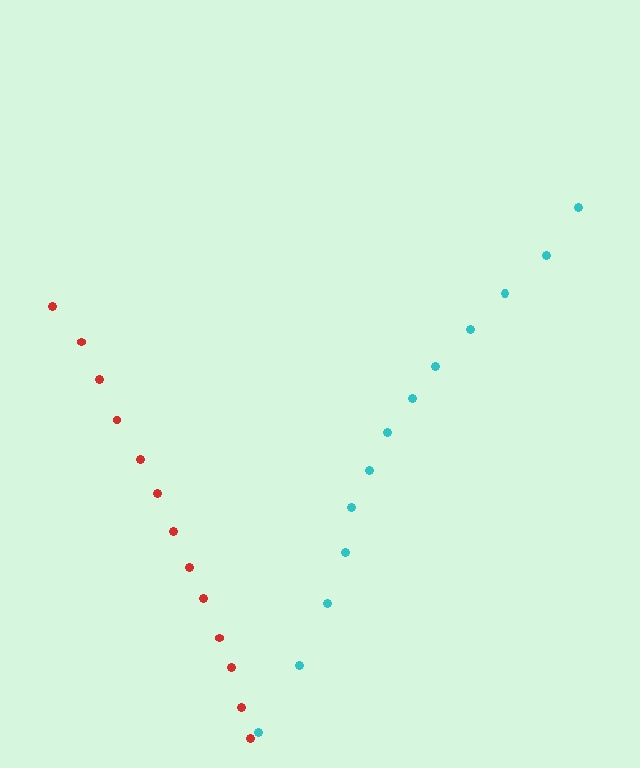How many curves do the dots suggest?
There are 2 distinct paths.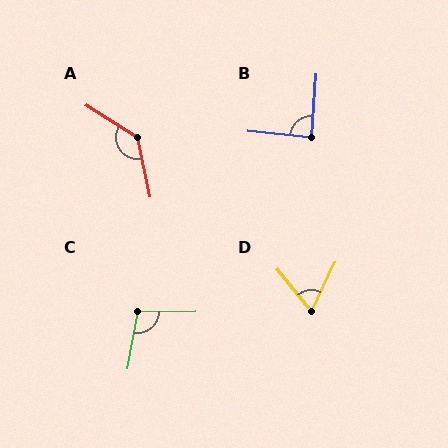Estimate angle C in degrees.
Approximately 101 degrees.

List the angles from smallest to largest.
D (64°), B (88°), C (101°), A (134°).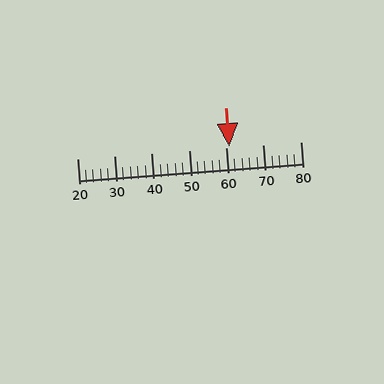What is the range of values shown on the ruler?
The ruler shows values from 20 to 80.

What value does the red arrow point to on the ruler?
The red arrow points to approximately 61.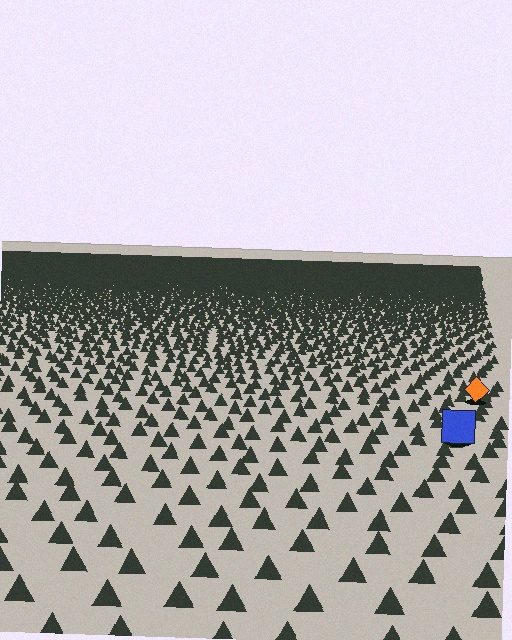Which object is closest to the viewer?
The blue square is closest. The texture marks near it are larger and more spread out.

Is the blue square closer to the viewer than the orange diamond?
Yes. The blue square is closer — you can tell from the texture gradient: the ground texture is coarser near it.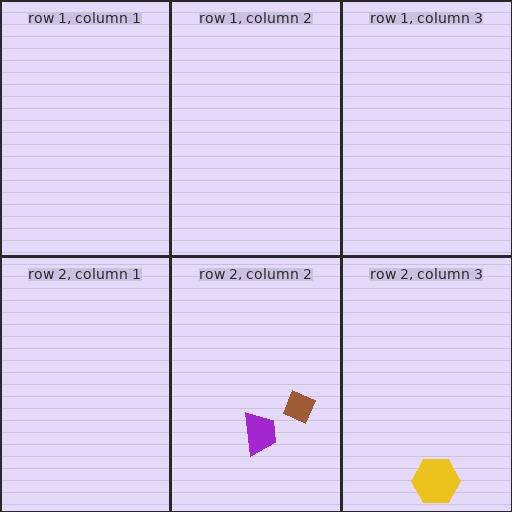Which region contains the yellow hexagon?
The row 2, column 3 region.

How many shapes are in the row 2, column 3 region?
1.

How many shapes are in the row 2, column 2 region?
2.